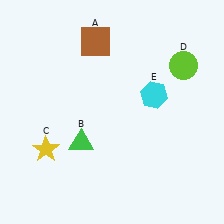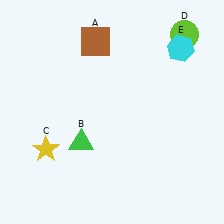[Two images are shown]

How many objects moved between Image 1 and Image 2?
2 objects moved between the two images.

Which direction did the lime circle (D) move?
The lime circle (D) moved up.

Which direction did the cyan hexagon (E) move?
The cyan hexagon (E) moved up.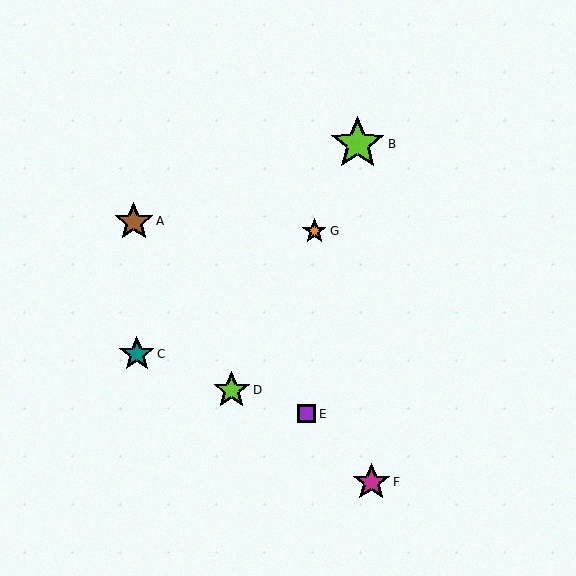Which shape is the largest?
The lime star (labeled B) is the largest.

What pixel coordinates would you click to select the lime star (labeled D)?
Click at (232, 390) to select the lime star D.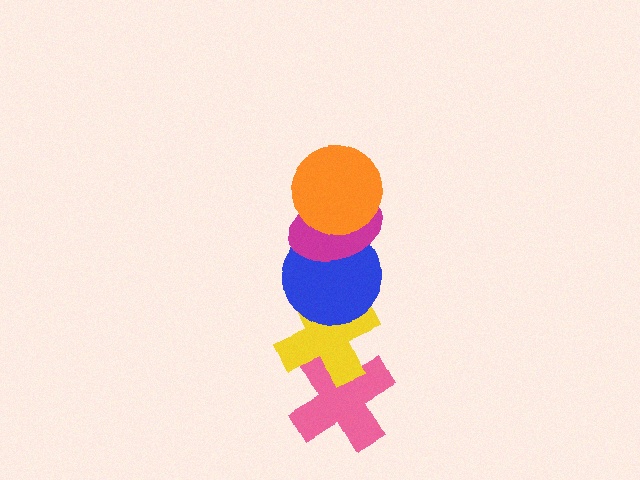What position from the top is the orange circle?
The orange circle is 1st from the top.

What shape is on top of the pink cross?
The yellow cross is on top of the pink cross.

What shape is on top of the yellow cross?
The blue circle is on top of the yellow cross.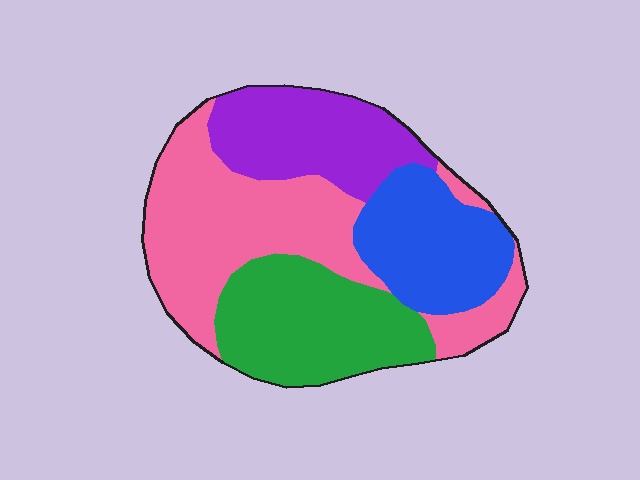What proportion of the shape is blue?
Blue covers about 20% of the shape.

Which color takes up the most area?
Pink, at roughly 35%.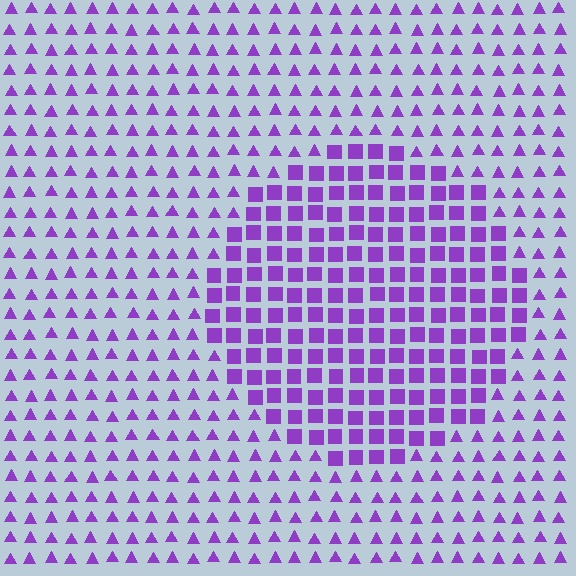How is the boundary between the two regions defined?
The boundary is defined by a change in element shape: squares inside vs. triangles outside. All elements share the same color and spacing.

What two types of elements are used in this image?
The image uses squares inside the circle region and triangles outside it.